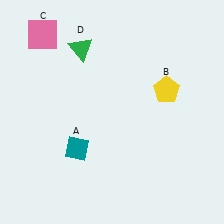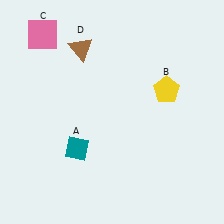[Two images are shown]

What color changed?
The triangle (D) changed from green in Image 1 to brown in Image 2.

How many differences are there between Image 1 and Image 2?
There is 1 difference between the two images.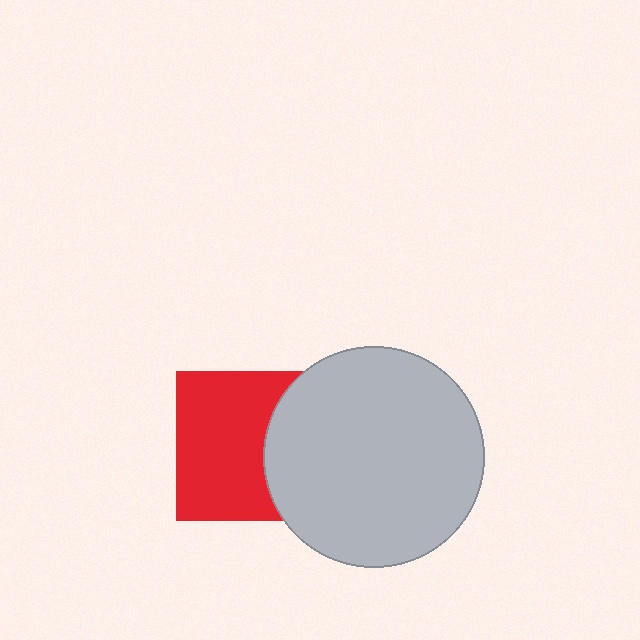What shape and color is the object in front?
The object in front is a light gray circle.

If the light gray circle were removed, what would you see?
You would see the complete red square.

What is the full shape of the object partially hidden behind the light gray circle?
The partially hidden object is a red square.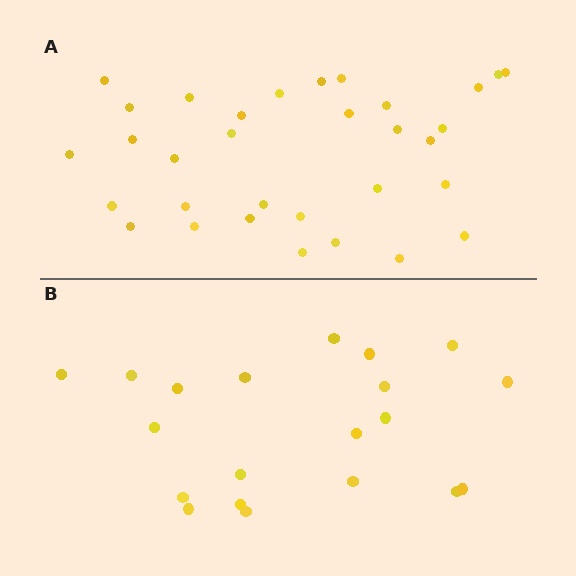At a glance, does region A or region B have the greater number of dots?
Region A (the top region) has more dots.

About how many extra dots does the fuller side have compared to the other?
Region A has roughly 12 or so more dots than region B.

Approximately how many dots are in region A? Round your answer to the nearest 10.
About 30 dots. (The exact count is 32, which rounds to 30.)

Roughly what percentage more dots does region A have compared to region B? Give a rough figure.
About 60% more.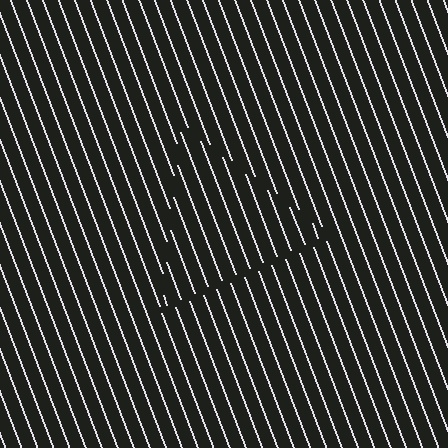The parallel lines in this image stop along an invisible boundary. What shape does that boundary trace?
An illusory triangle. The interior of the shape contains the same grating, shifted by half a period — the contour is defined by the phase discontinuity where line-ends from the inner and outer gratings abut.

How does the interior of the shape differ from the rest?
The interior of the shape contains the same grating, shifted by half a period — the contour is defined by the phase discontinuity where line-ends from the inner and outer gratings abut.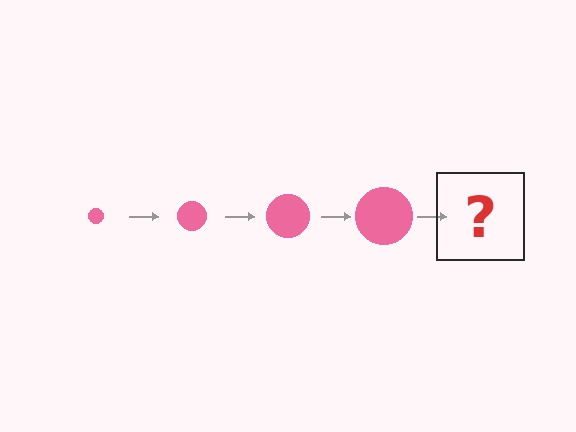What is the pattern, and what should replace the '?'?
The pattern is that the circle gets progressively larger each step. The '?' should be a pink circle, larger than the previous one.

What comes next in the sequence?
The next element should be a pink circle, larger than the previous one.